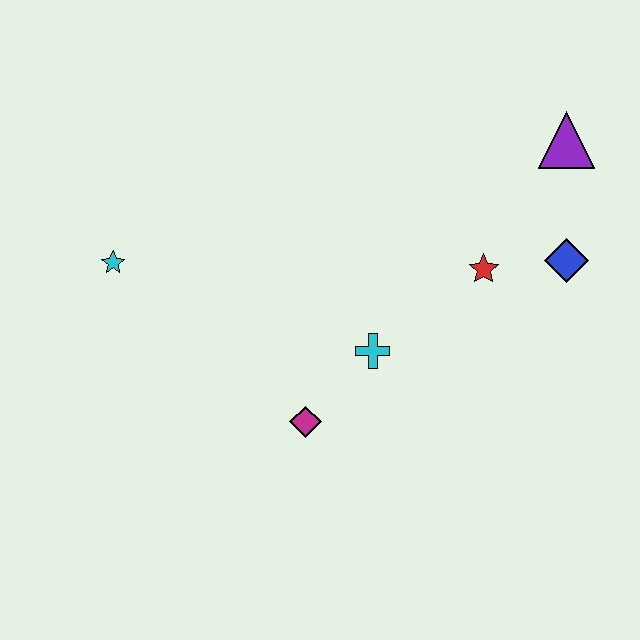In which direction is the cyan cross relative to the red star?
The cyan cross is to the left of the red star.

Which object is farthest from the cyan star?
The purple triangle is farthest from the cyan star.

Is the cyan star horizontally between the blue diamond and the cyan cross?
No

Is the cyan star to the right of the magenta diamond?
No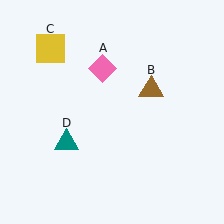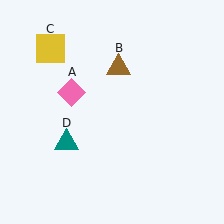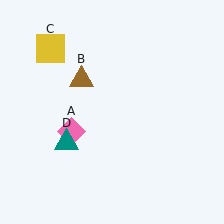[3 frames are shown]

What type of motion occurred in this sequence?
The pink diamond (object A), brown triangle (object B) rotated counterclockwise around the center of the scene.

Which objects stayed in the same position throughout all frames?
Yellow square (object C) and teal triangle (object D) remained stationary.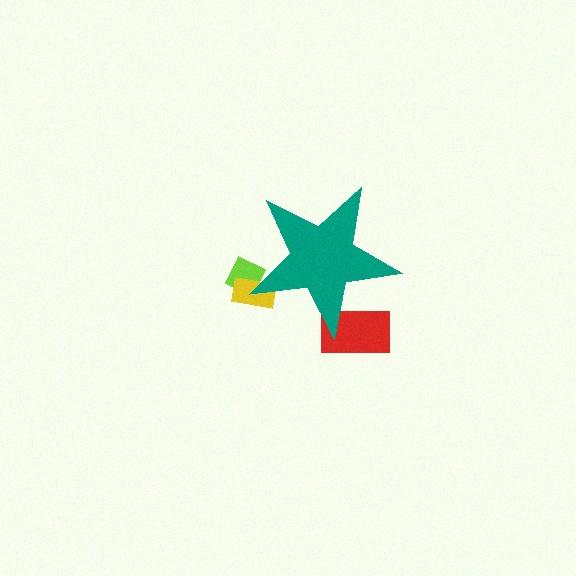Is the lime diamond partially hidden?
Yes, the lime diamond is partially hidden behind the teal star.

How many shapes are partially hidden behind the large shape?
3 shapes are partially hidden.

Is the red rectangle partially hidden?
Yes, the red rectangle is partially hidden behind the teal star.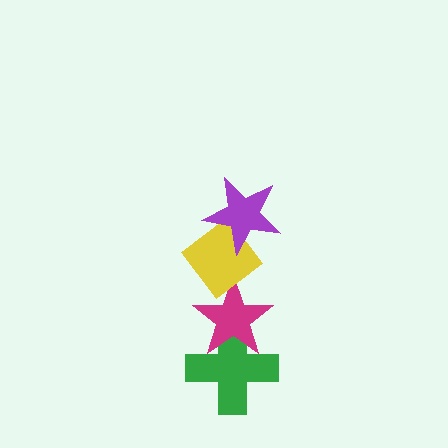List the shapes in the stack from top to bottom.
From top to bottom: the purple star, the yellow diamond, the magenta star, the green cross.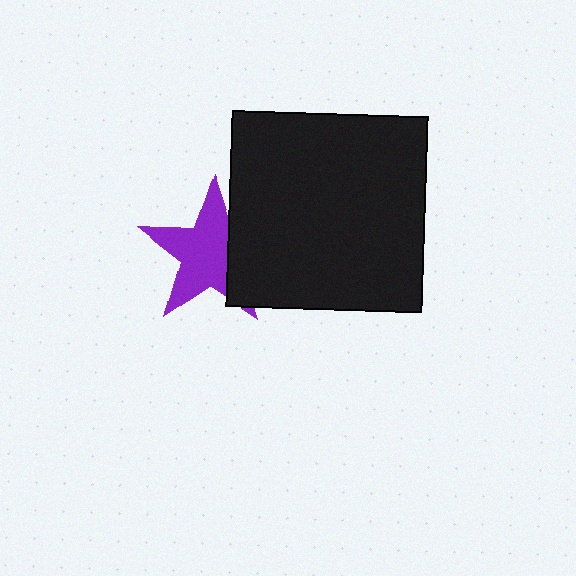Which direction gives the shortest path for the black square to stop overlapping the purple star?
Moving right gives the shortest separation.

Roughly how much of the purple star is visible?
Most of it is visible (roughly 70%).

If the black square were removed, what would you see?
You would see the complete purple star.